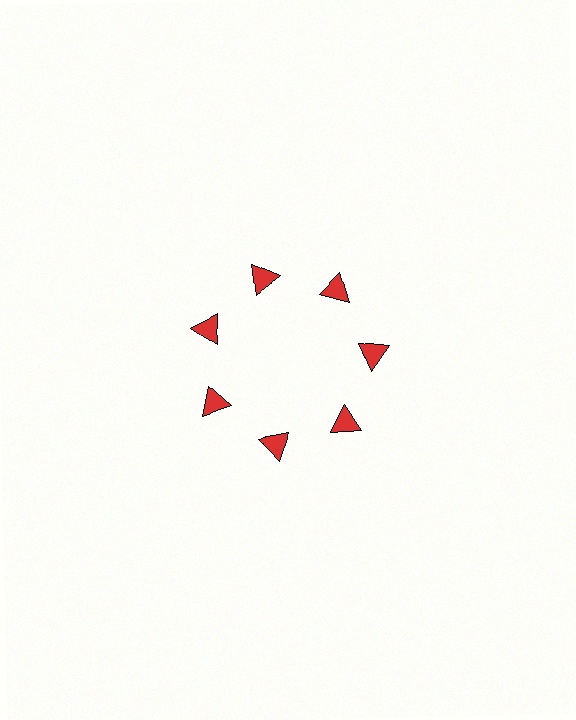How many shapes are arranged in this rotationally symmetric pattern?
There are 7 shapes, arranged in 7 groups of 1.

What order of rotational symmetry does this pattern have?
This pattern has 7-fold rotational symmetry.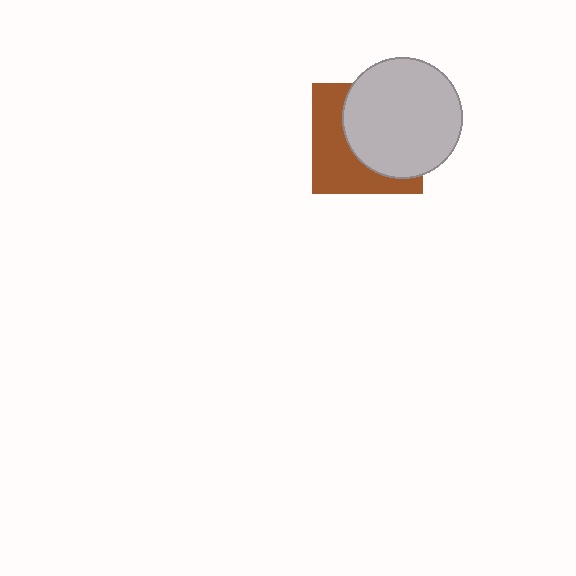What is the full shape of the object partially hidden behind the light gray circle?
The partially hidden object is a brown square.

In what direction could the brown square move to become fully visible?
The brown square could move toward the lower-left. That would shift it out from behind the light gray circle entirely.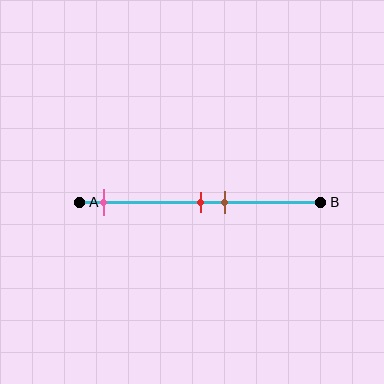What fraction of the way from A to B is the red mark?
The red mark is approximately 50% (0.5) of the way from A to B.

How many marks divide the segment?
There are 3 marks dividing the segment.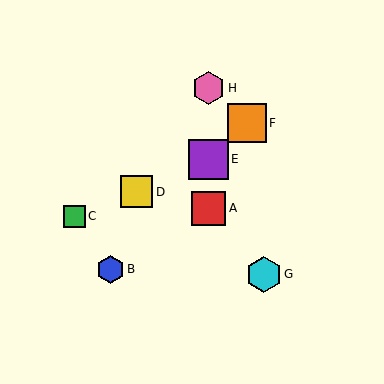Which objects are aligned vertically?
Objects A, E, H are aligned vertically.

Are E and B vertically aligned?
No, E is at x≈208 and B is at x≈110.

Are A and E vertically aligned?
Yes, both are at x≈208.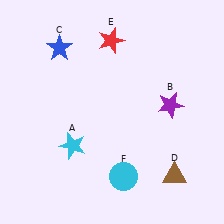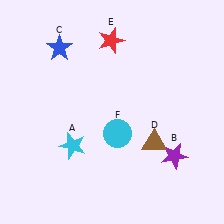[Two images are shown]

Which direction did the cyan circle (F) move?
The cyan circle (F) moved up.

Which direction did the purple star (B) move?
The purple star (B) moved down.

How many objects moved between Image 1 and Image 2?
3 objects moved between the two images.